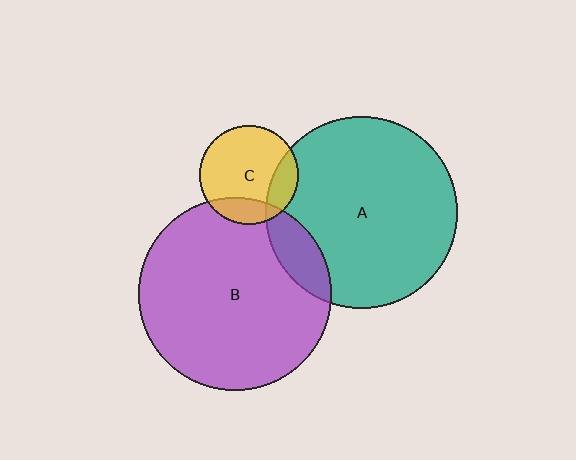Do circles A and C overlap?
Yes.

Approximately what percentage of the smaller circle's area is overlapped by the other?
Approximately 20%.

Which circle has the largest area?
Circle B (purple).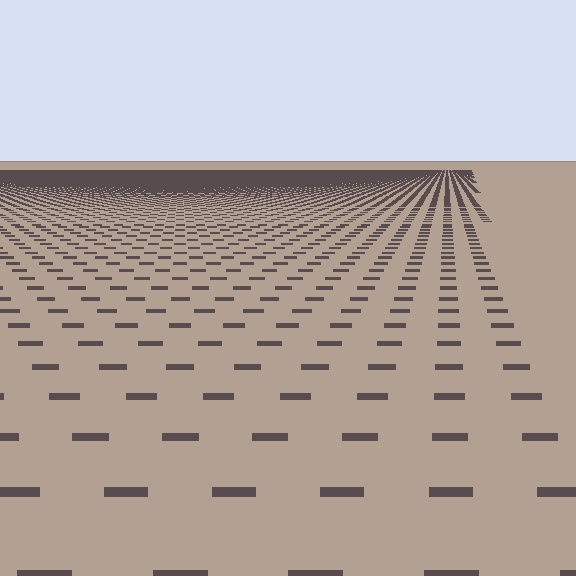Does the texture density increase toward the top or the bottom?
Density increases toward the top.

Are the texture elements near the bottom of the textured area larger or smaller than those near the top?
Larger. Near the bottom, elements are closer to the viewer and appear at a bigger on-screen size.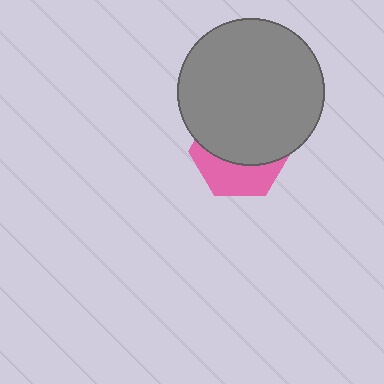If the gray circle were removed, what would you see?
You would see the complete pink hexagon.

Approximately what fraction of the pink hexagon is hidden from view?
Roughly 62% of the pink hexagon is hidden behind the gray circle.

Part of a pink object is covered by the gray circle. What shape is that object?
It is a hexagon.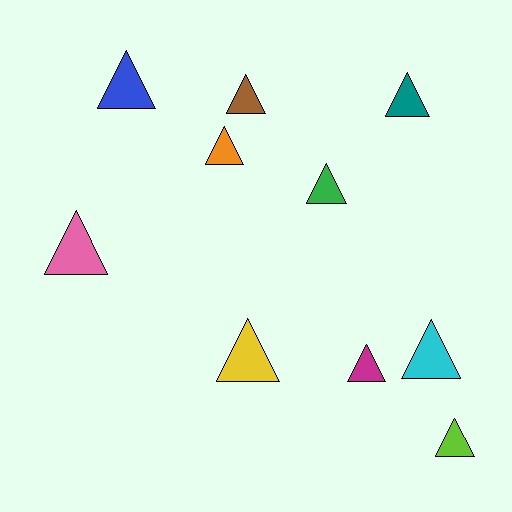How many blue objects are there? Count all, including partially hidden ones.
There is 1 blue object.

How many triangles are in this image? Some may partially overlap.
There are 10 triangles.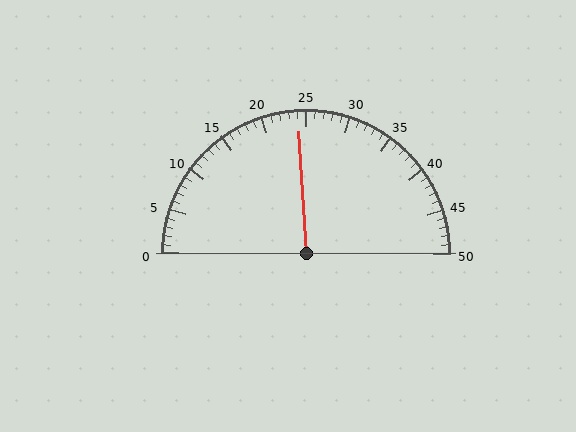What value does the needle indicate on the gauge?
The needle indicates approximately 24.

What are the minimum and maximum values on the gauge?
The gauge ranges from 0 to 50.